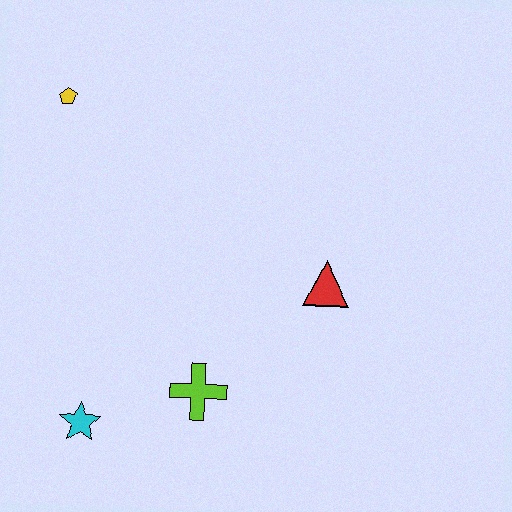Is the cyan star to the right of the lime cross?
No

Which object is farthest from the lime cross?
The yellow pentagon is farthest from the lime cross.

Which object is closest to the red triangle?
The lime cross is closest to the red triangle.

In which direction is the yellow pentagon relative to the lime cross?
The yellow pentagon is above the lime cross.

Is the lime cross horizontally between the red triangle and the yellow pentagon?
Yes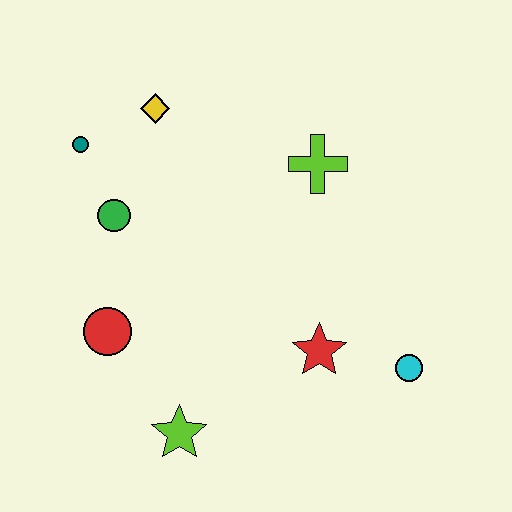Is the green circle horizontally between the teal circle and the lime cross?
Yes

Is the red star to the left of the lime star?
No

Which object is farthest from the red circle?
The cyan circle is farthest from the red circle.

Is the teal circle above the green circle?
Yes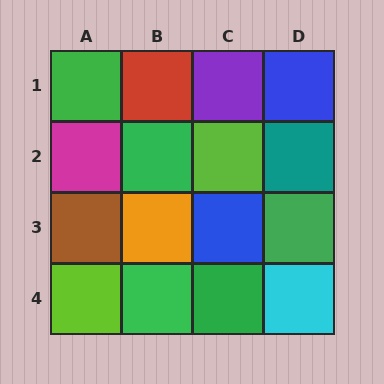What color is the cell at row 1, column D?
Blue.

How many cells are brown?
1 cell is brown.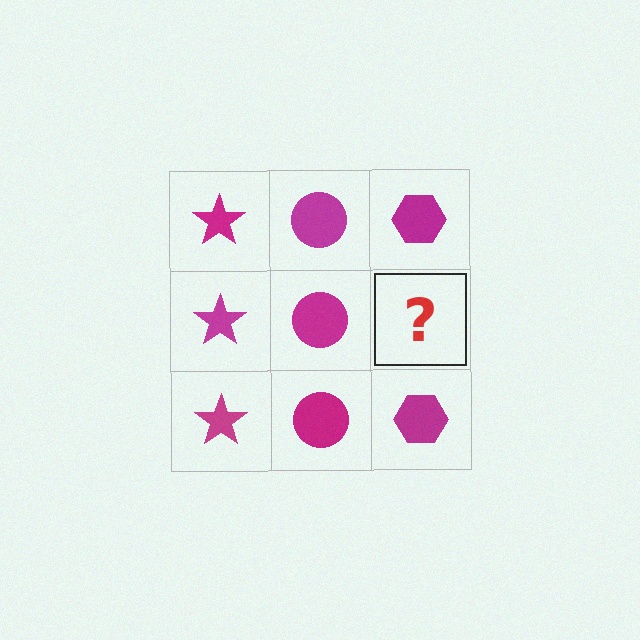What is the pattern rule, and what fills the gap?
The rule is that each column has a consistent shape. The gap should be filled with a magenta hexagon.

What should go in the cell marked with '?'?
The missing cell should contain a magenta hexagon.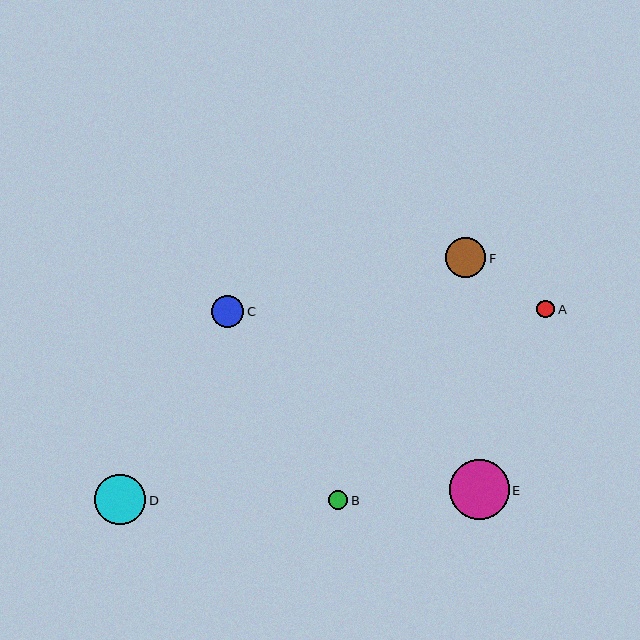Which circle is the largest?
Circle E is the largest with a size of approximately 60 pixels.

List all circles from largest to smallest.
From largest to smallest: E, D, F, C, B, A.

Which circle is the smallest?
Circle A is the smallest with a size of approximately 18 pixels.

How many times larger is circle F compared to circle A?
Circle F is approximately 2.2 times the size of circle A.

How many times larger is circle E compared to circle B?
Circle E is approximately 3.1 times the size of circle B.